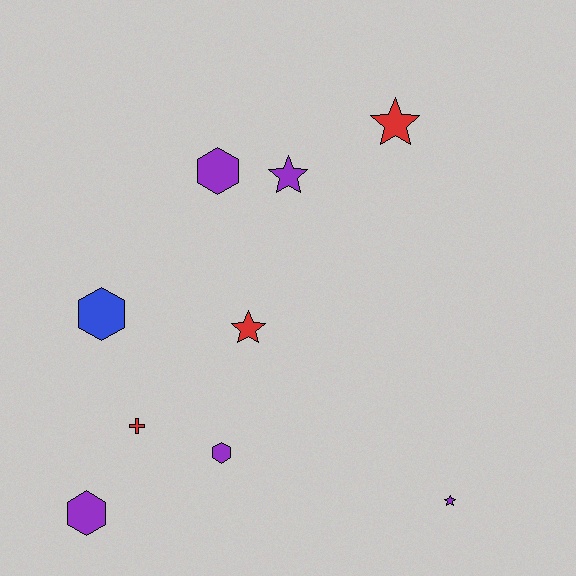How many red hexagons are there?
There are no red hexagons.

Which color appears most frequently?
Purple, with 5 objects.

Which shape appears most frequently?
Hexagon, with 4 objects.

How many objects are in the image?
There are 9 objects.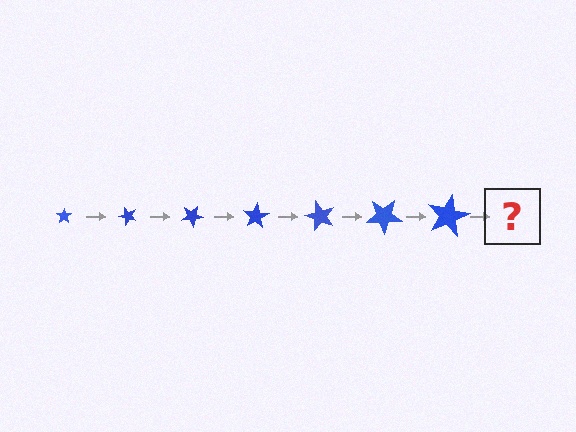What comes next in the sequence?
The next element should be a star, larger than the previous one and rotated 350 degrees from the start.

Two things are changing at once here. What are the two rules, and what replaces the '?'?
The two rules are that the star grows larger each step and it rotates 50 degrees each step. The '?' should be a star, larger than the previous one and rotated 350 degrees from the start.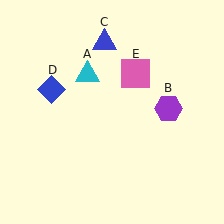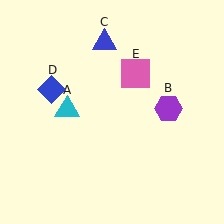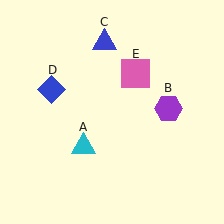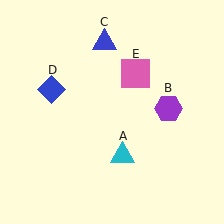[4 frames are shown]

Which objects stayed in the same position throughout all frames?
Purple hexagon (object B) and blue triangle (object C) and blue diamond (object D) and pink square (object E) remained stationary.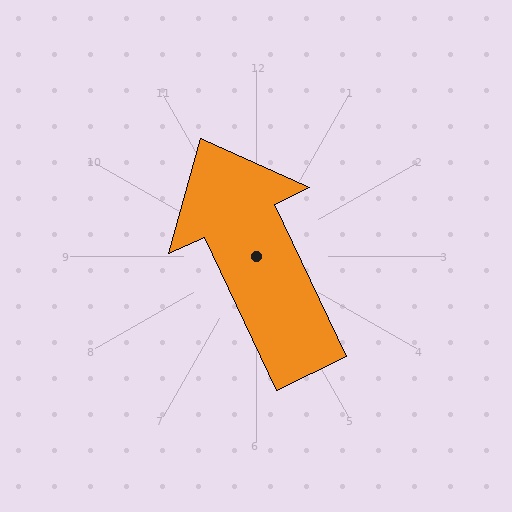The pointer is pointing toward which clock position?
Roughly 11 o'clock.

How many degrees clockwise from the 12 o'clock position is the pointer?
Approximately 335 degrees.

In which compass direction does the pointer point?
Northwest.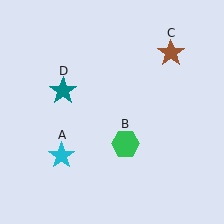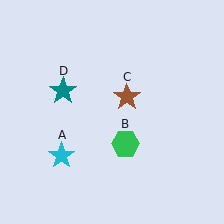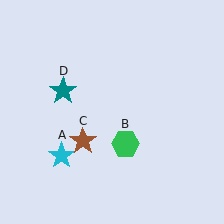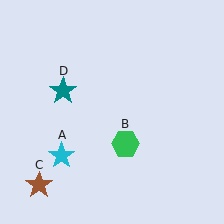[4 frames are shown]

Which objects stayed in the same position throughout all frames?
Cyan star (object A) and green hexagon (object B) and teal star (object D) remained stationary.